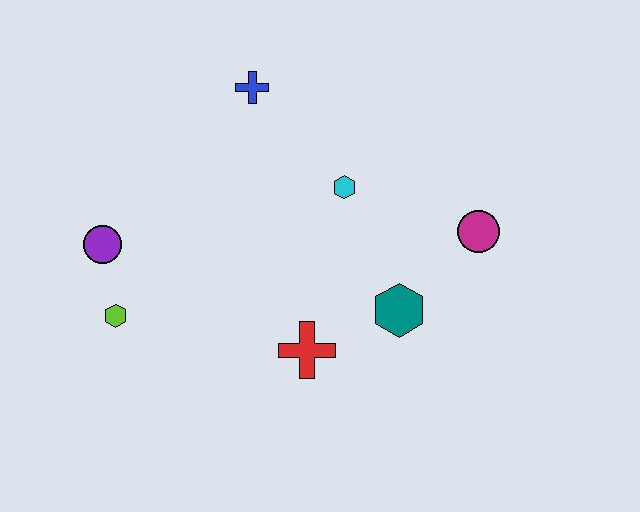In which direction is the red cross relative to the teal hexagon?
The red cross is to the left of the teal hexagon.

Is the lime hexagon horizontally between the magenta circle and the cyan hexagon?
No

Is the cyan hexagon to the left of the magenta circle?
Yes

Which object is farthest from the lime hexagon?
The magenta circle is farthest from the lime hexagon.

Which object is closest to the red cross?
The teal hexagon is closest to the red cross.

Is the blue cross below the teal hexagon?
No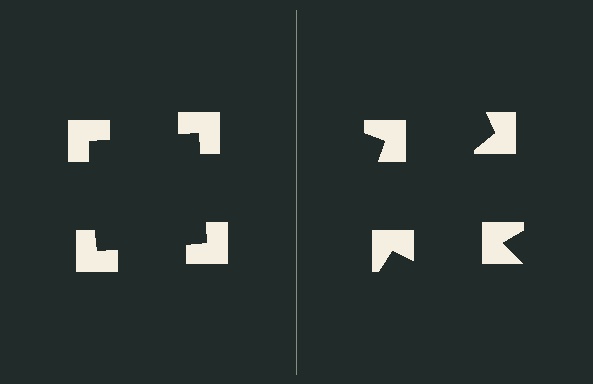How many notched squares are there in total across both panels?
8 — 4 on each side.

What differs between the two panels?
The notched squares are positioned identically on both sides; only the wedge orientations differ. On the left they align to a square; on the right they are misaligned.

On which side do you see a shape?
An illusory square appears on the left side. On the right side the wedge cuts are rotated, so no coherent shape forms.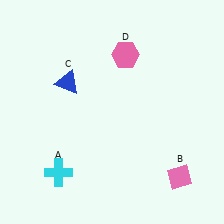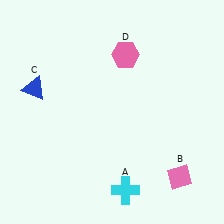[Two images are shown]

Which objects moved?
The objects that moved are: the cyan cross (A), the blue triangle (C).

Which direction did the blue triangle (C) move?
The blue triangle (C) moved left.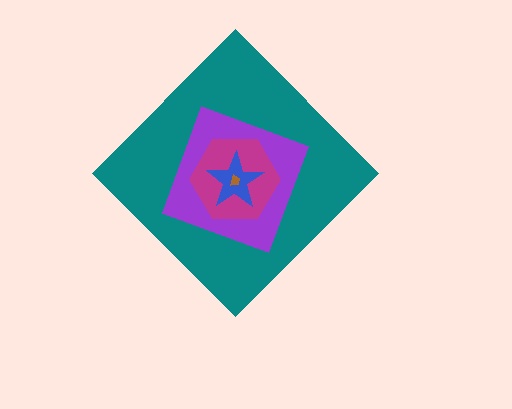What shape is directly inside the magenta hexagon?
The blue star.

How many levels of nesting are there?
5.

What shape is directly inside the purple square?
The magenta hexagon.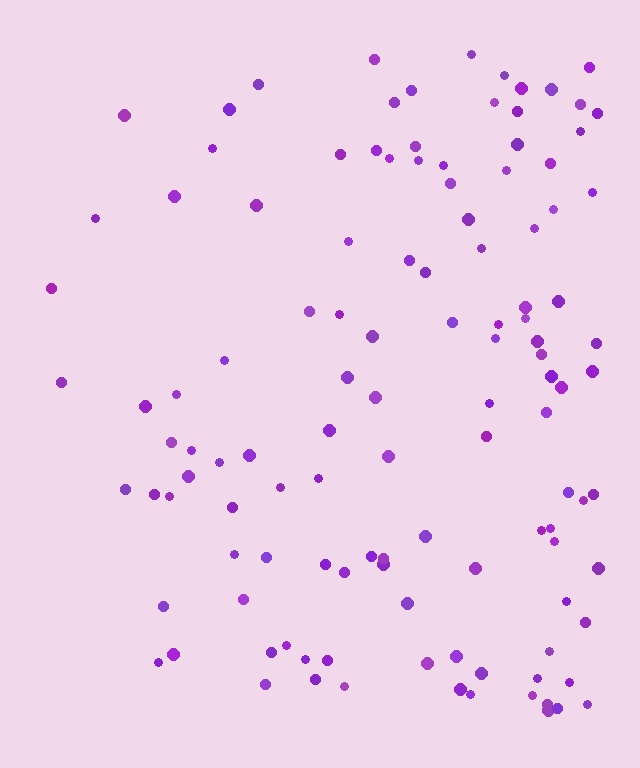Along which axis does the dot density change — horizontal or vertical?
Horizontal.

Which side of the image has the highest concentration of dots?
The right.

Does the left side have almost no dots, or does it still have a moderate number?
Still a moderate number, just noticeably fewer than the right.